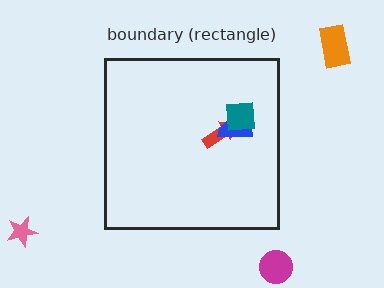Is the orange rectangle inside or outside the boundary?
Outside.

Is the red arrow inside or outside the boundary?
Inside.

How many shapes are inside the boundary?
3 inside, 3 outside.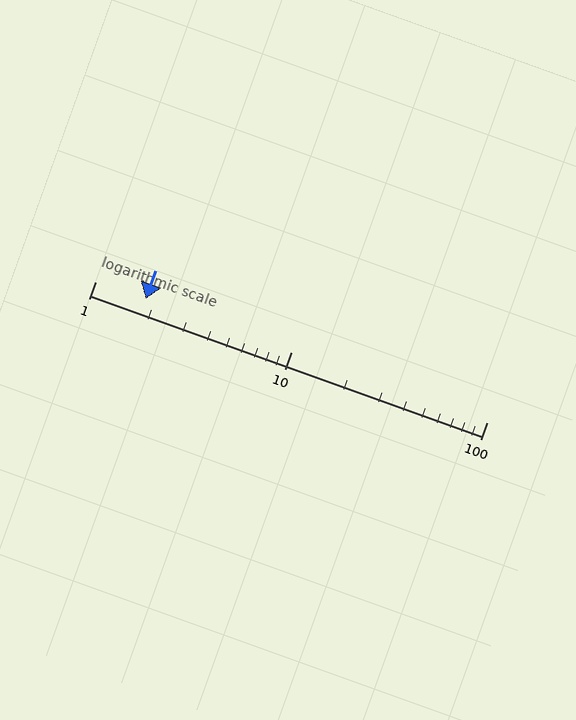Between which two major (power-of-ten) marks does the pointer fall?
The pointer is between 1 and 10.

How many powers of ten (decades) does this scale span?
The scale spans 2 decades, from 1 to 100.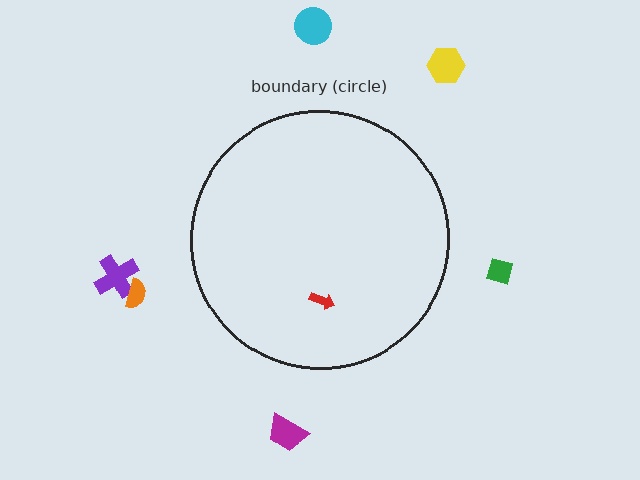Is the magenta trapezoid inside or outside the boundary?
Outside.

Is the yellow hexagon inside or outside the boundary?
Outside.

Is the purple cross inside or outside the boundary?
Outside.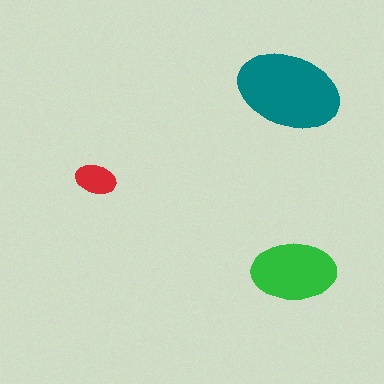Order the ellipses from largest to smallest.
the teal one, the green one, the red one.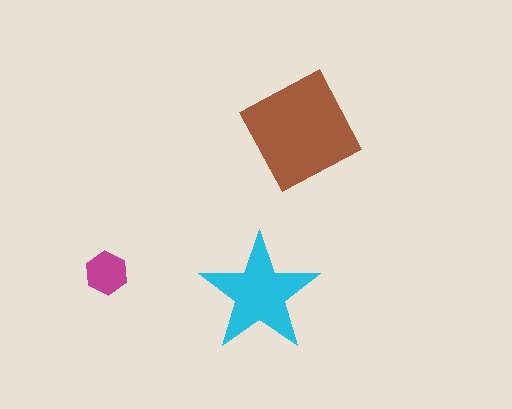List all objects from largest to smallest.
The brown diamond, the cyan star, the magenta hexagon.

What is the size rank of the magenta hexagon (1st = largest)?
3rd.